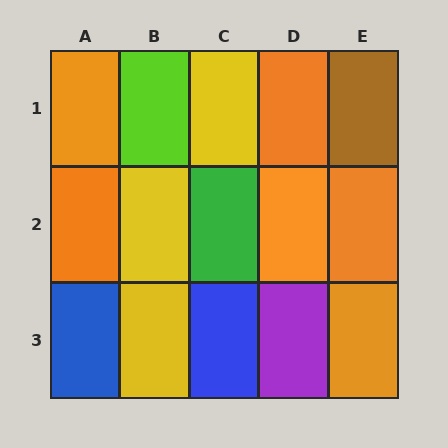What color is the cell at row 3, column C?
Blue.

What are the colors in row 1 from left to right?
Orange, lime, yellow, orange, brown.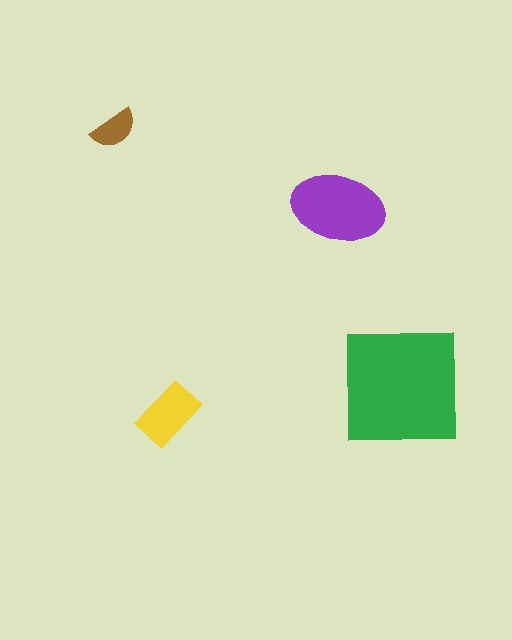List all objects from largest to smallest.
The green square, the purple ellipse, the yellow rectangle, the brown semicircle.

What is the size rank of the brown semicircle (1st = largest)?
4th.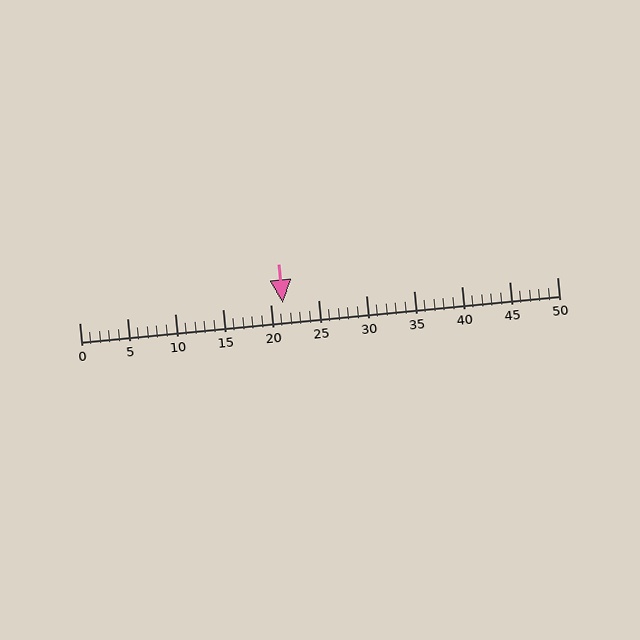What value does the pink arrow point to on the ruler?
The pink arrow points to approximately 21.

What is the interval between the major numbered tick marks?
The major tick marks are spaced 5 units apart.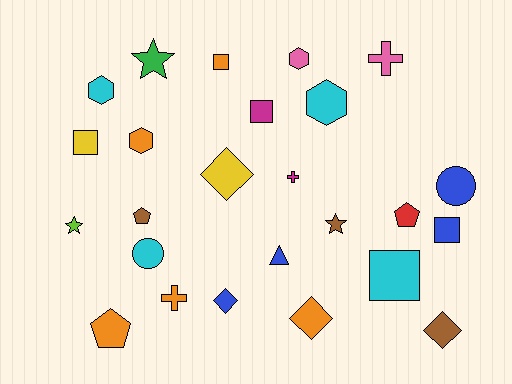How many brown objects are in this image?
There are 3 brown objects.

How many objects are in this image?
There are 25 objects.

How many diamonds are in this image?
There are 4 diamonds.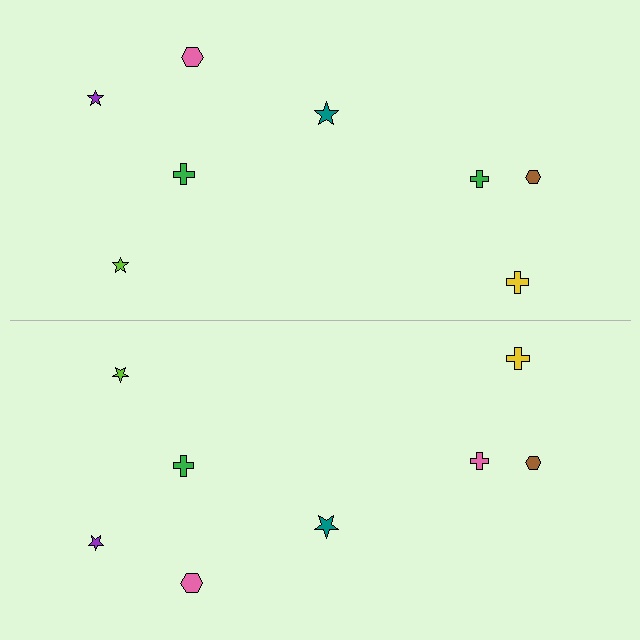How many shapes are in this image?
There are 16 shapes in this image.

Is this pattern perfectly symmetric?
No, the pattern is not perfectly symmetric. The pink cross on the bottom side breaks the symmetry — its mirror counterpart is green.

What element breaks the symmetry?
The pink cross on the bottom side breaks the symmetry — its mirror counterpart is green.